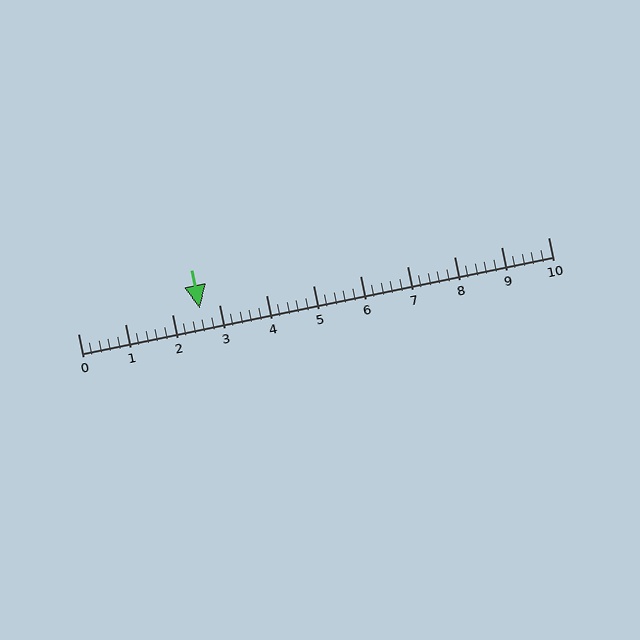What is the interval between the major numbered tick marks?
The major tick marks are spaced 1 units apart.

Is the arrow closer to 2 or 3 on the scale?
The arrow is closer to 3.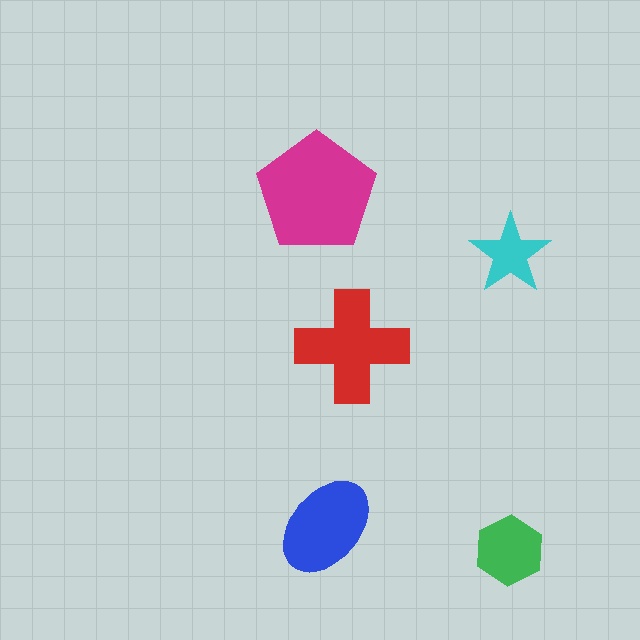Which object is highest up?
The magenta pentagon is topmost.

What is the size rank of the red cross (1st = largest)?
2nd.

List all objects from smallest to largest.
The cyan star, the green hexagon, the blue ellipse, the red cross, the magenta pentagon.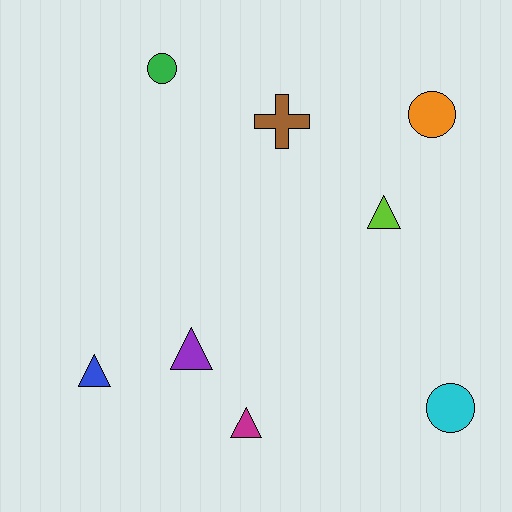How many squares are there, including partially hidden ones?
There are no squares.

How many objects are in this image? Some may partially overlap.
There are 8 objects.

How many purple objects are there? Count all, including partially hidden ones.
There is 1 purple object.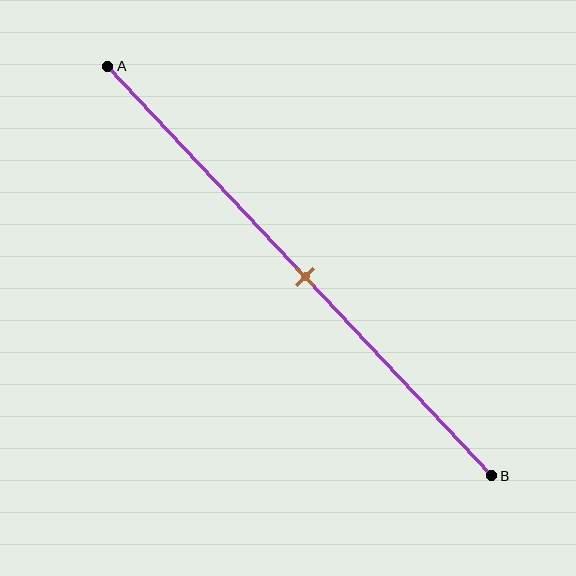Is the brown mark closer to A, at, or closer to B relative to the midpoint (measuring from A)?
The brown mark is approximately at the midpoint of segment AB.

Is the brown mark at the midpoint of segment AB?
Yes, the mark is approximately at the midpoint.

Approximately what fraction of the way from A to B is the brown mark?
The brown mark is approximately 50% of the way from A to B.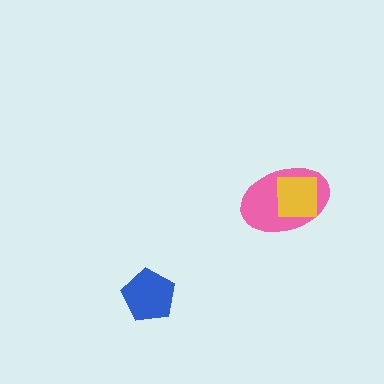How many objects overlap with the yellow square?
1 object overlaps with the yellow square.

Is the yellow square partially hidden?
No, no other shape covers it.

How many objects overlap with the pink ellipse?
1 object overlaps with the pink ellipse.